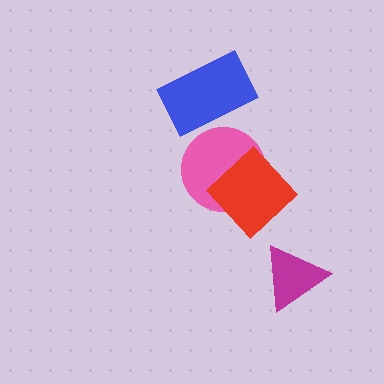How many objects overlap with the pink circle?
2 objects overlap with the pink circle.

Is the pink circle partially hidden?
Yes, it is partially covered by another shape.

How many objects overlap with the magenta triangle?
0 objects overlap with the magenta triangle.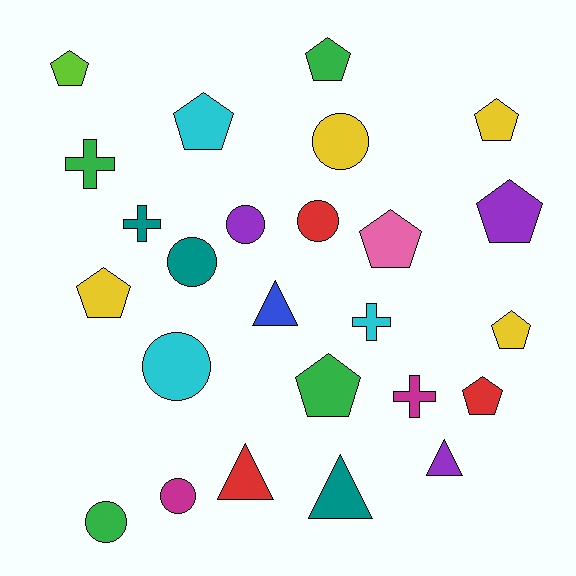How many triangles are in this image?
There are 4 triangles.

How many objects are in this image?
There are 25 objects.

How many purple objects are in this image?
There are 3 purple objects.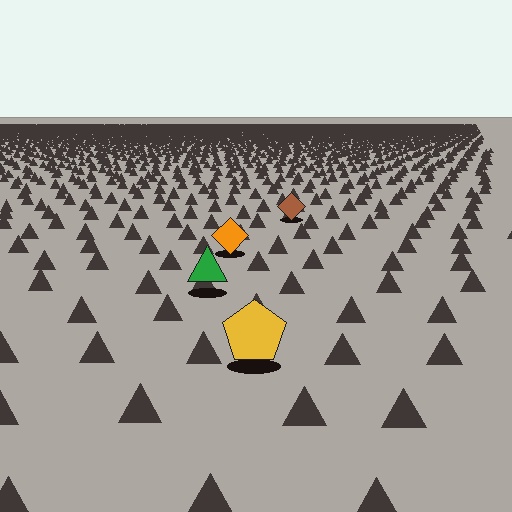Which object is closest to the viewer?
The yellow pentagon is closest. The texture marks near it are larger and more spread out.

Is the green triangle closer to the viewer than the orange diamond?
Yes. The green triangle is closer — you can tell from the texture gradient: the ground texture is coarser near it.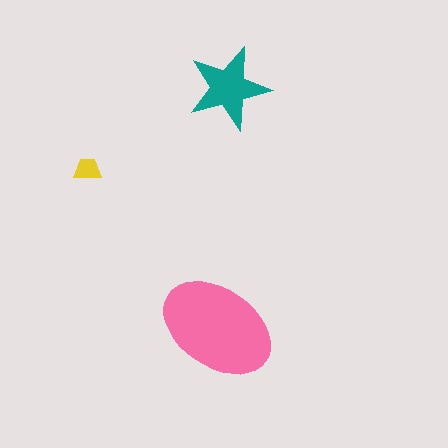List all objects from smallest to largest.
The yellow trapezoid, the teal star, the pink ellipse.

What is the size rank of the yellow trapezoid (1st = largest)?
3rd.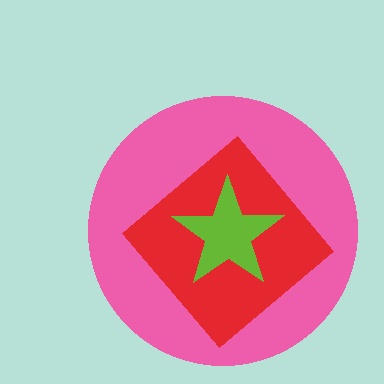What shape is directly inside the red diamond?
The lime star.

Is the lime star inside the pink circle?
Yes.